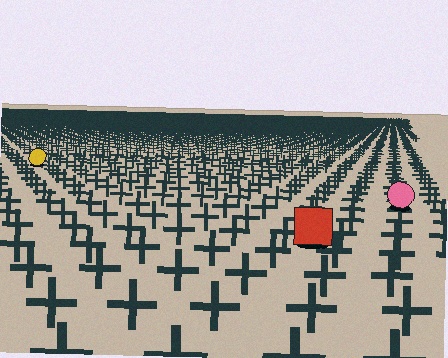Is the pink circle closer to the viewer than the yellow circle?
Yes. The pink circle is closer — you can tell from the texture gradient: the ground texture is coarser near it.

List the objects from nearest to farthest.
From nearest to farthest: the red square, the pink circle, the yellow circle.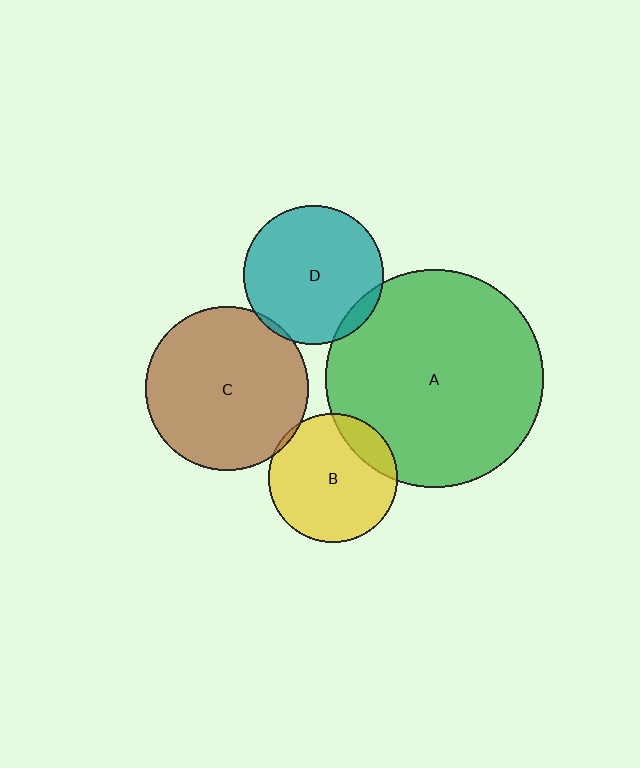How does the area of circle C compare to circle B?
Approximately 1.6 times.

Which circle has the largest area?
Circle A (green).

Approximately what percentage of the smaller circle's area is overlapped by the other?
Approximately 5%.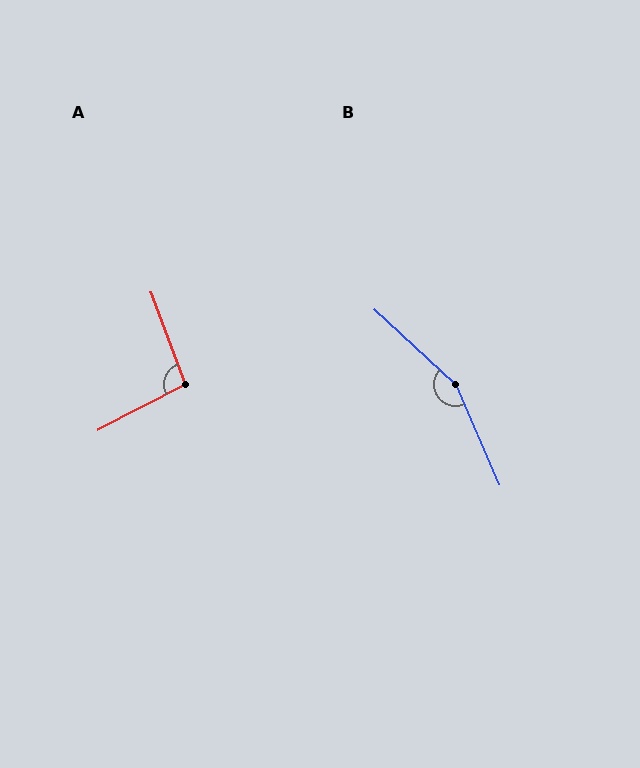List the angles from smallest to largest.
A (97°), B (156°).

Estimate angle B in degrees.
Approximately 156 degrees.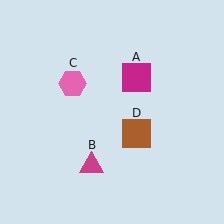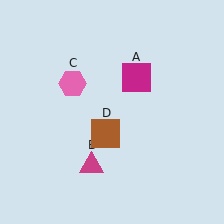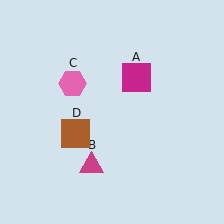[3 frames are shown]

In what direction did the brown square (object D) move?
The brown square (object D) moved left.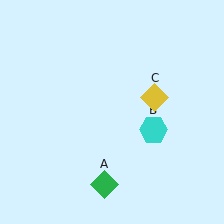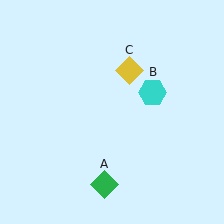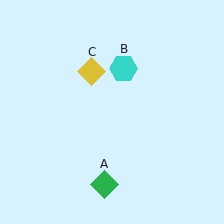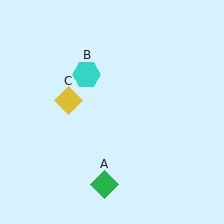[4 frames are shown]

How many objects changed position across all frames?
2 objects changed position: cyan hexagon (object B), yellow diamond (object C).